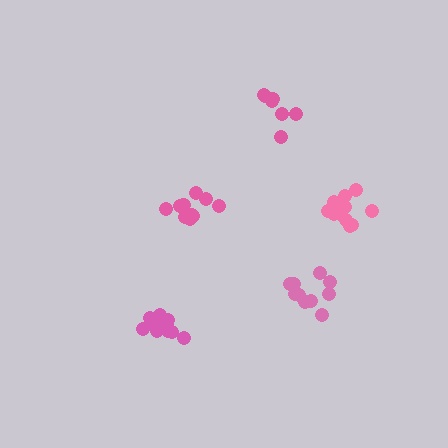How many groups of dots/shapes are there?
There are 5 groups.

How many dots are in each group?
Group 1: 12 dots, Group 2: 11 dots, Group 3: 7 dots, Group 4: 10 dots, Group 5: 10 dots (50 total).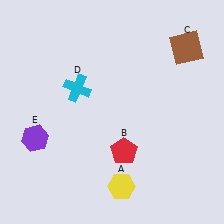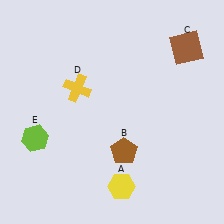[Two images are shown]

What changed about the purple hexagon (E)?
In Image 1, E is purple. In Image 2, it changed to lime.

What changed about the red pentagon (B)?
In Image 1, B is red. In Image 2, it changed to brown.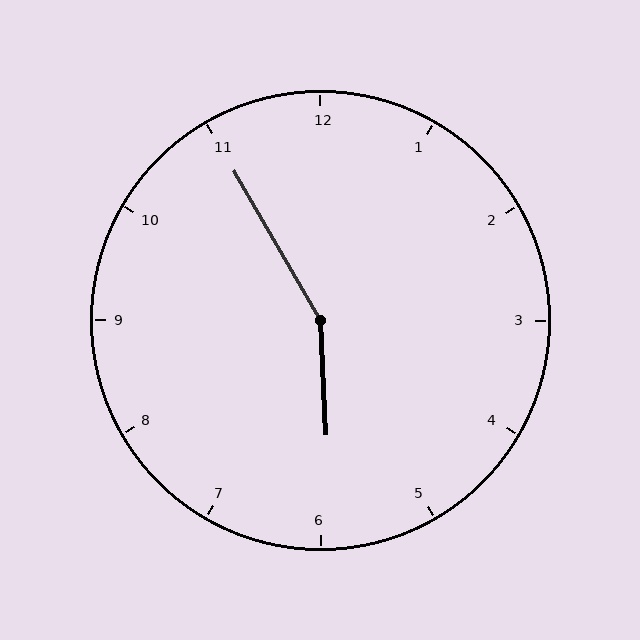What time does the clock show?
5:55.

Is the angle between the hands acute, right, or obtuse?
It is obtuse.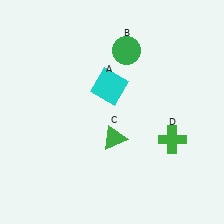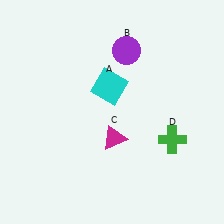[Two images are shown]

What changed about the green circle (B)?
In Image 1, B is green. In Image 2, it changed to purple.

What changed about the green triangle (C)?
In Image 1, C is green. In Image 2, it changed to magenta.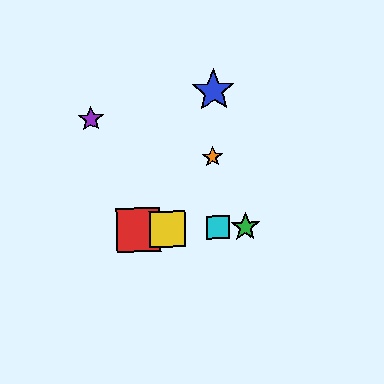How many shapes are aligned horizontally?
4 shapes (the red square, the green star, the yellow square, the cyan square) are aligned horizontally.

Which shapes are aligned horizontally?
The red square, the green star, the yellow square, the cyan square are aligned horizontally.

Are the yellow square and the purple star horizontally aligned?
No, the yellow square is at y≈229 and the purple star is at y≈119.